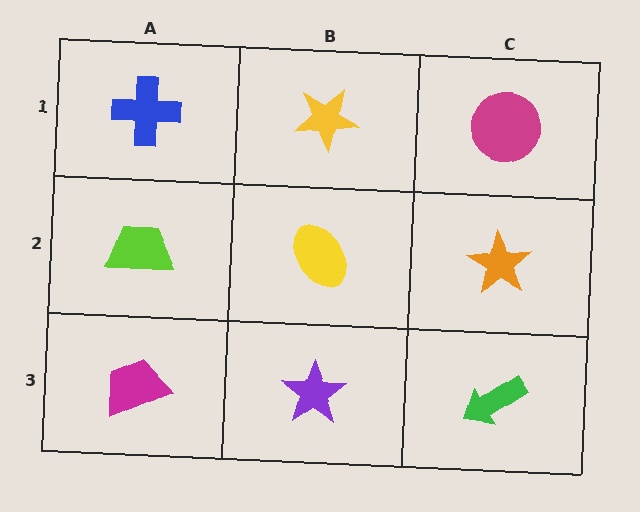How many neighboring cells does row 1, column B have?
3.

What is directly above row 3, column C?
An orange star.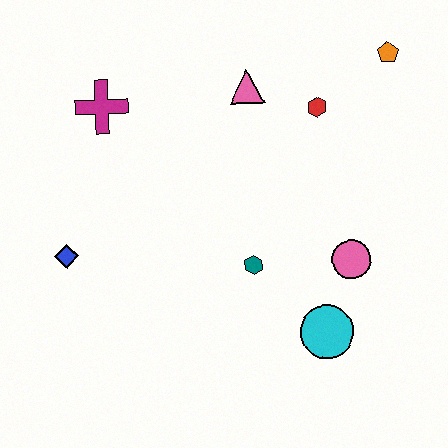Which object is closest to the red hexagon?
The pink triangle is closest to the red hexagon.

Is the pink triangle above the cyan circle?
Yes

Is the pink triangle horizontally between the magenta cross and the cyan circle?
Yes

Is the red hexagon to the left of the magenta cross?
No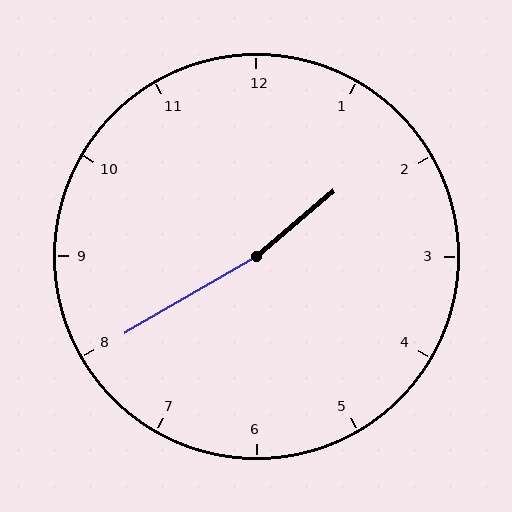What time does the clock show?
1:40.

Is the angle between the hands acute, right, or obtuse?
It is obtuse.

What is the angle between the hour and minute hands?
Approximately 170 degrees.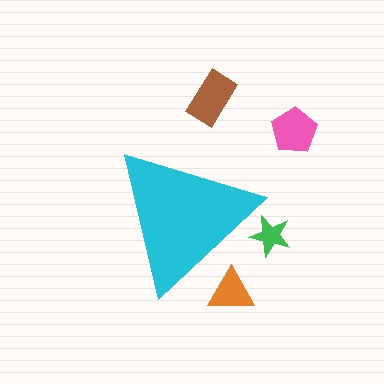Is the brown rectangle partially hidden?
No, the brown rectangle is fully visible.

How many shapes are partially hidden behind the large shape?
2 shapes are partially hidden.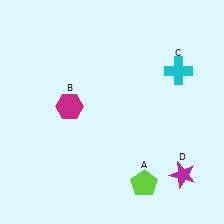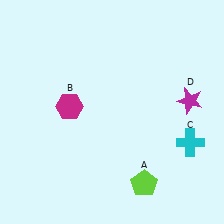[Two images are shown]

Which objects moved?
The objects that moved are: the cyan cross (C), the magenta star (D).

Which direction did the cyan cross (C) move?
The cyan cross (C) moved down.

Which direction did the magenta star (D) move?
The magenta star (D) moved up.